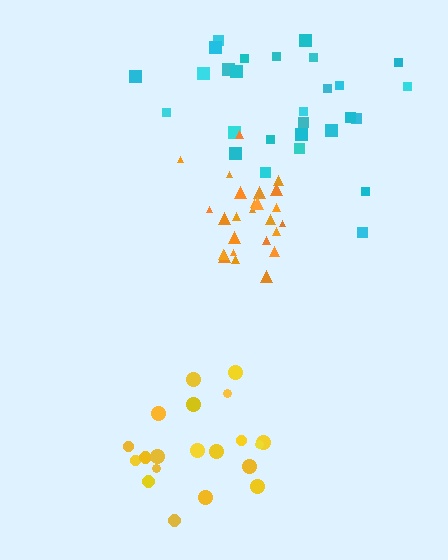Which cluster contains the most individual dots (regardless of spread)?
Cyan (28).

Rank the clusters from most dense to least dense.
orange, yellow, cyan.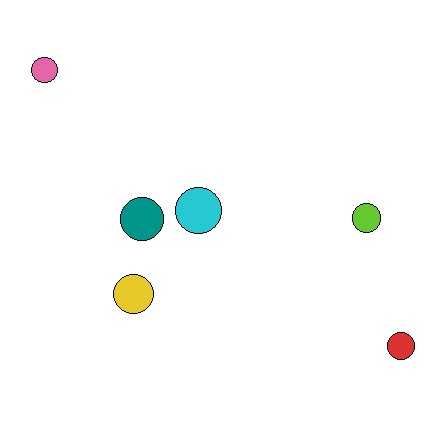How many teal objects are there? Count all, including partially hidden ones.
There is 1 teal object.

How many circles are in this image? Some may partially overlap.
There are 6 circles.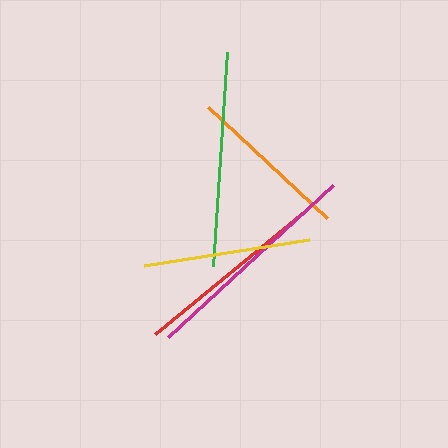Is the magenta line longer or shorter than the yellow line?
The magenta line is longer than the yellow line.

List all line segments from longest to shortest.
From longest to shortest: magenta, green, red, yellow, orange.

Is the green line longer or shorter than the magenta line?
The magenta line is longer than the green line.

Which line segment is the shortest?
The orange line is the shortest at approximately 163 pixels.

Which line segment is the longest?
The magenta line is the longest at approximately 225 pixels.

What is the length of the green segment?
The green segment is approximately 215 pixels long.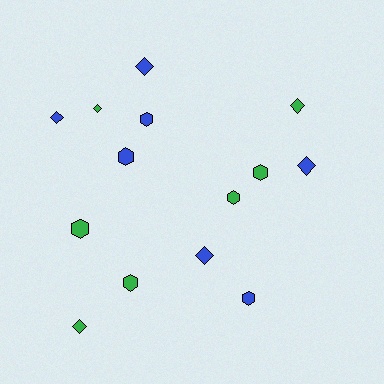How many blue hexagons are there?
There are 3 blue hexagons.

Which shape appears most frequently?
Diamond, with 7 objects.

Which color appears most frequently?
Green, with 7 objects.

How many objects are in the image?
There are 14 objects.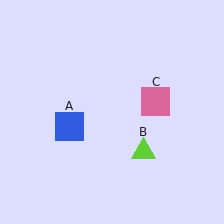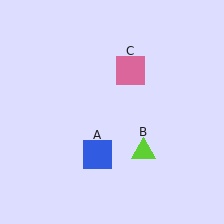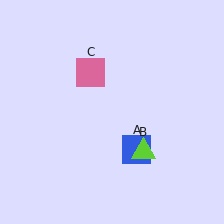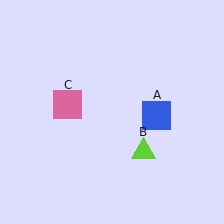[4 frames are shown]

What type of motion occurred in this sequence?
The blue square (object A), pink square (object C) rotated counterclockwise around the center of the scene.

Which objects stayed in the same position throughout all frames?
Lime triangle (object B) remained stationary.